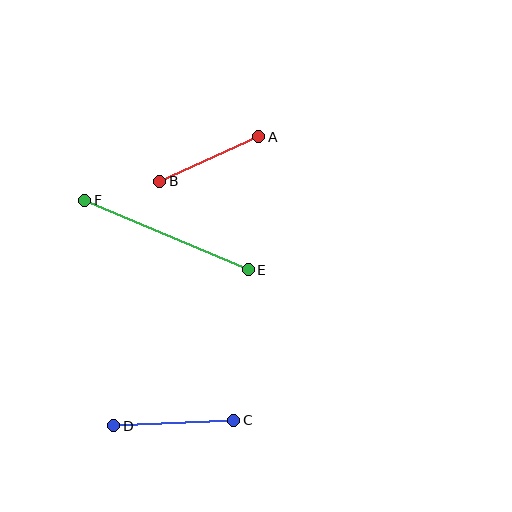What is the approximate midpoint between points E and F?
The midpoint is at approximately (166, 235) pixels.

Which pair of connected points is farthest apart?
Points E and F are farthest apart.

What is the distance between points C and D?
The distance is approximately 120 pixels.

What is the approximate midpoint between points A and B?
The midpoint is at approximately (209, 159) pixels.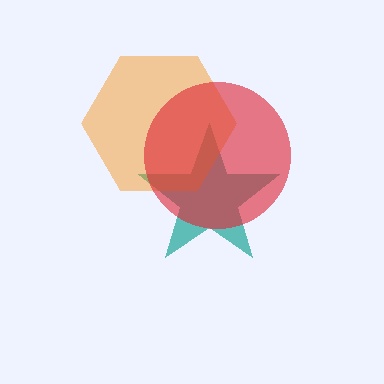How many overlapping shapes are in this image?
There are 3 overlapping shapes in the image.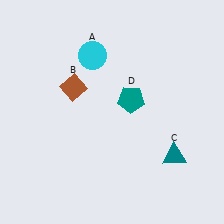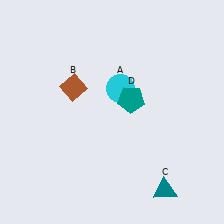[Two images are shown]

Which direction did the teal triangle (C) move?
The teal triangle (C) moved down.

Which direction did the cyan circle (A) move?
The cyan circle (A) moved down.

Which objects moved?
The objects that moved are: the cyan circle (A), the teal triangle (C).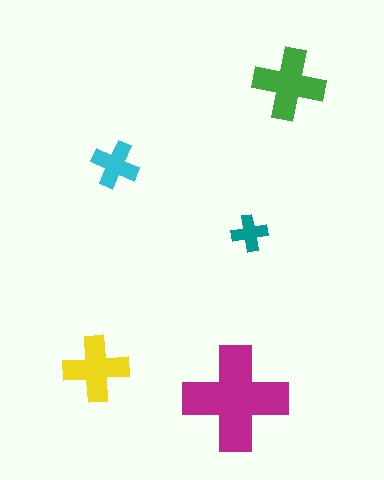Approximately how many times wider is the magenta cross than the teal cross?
About 3 times wider.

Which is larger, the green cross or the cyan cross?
The green one.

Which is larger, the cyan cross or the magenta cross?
The magenta one.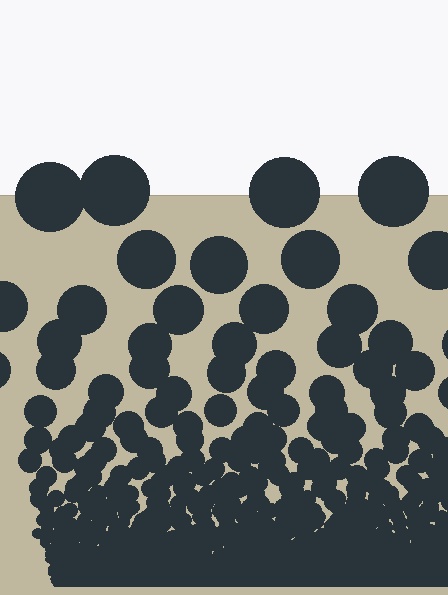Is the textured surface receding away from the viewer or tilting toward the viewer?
The surface appears to tilt toward the viewer. Texture elements get larger and sparser toward the top.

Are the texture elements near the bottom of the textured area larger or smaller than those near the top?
Smaller. The gradient is inverted — elements near the bottom are smaller and denser.